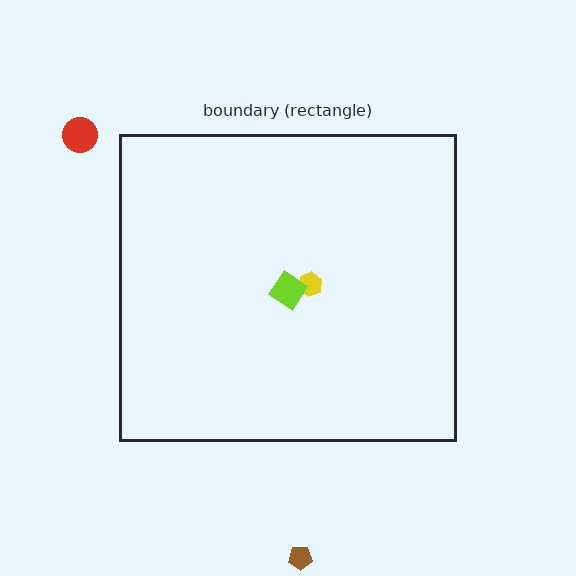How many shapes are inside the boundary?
2 inside, 2 outside.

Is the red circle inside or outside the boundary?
Outside.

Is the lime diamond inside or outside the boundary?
Inside.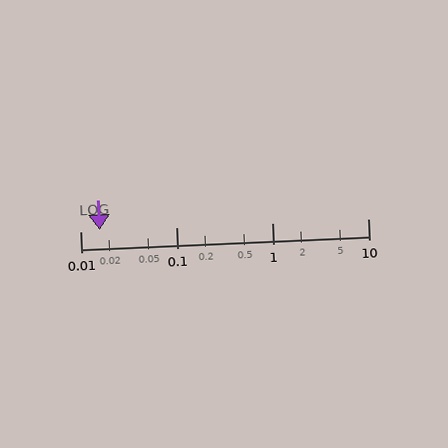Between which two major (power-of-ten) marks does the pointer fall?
The pointer is between 0.01 and 0.1.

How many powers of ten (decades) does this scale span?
The scale spans 3 decades, from 0.01 to 10.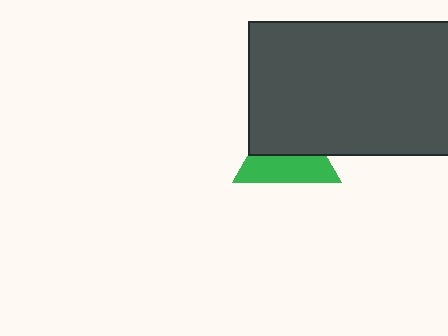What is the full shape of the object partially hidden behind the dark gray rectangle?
The partially hidden object is a green triangle.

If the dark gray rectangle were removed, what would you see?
You would see the complete green triangle.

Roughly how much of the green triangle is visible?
About half of it is visible (roughly 50%).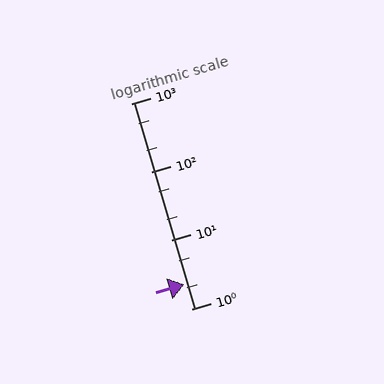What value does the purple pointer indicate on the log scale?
The pointer indicates approximately 2.3.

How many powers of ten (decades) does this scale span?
The scale spans 3 decades, from 1 to 1000.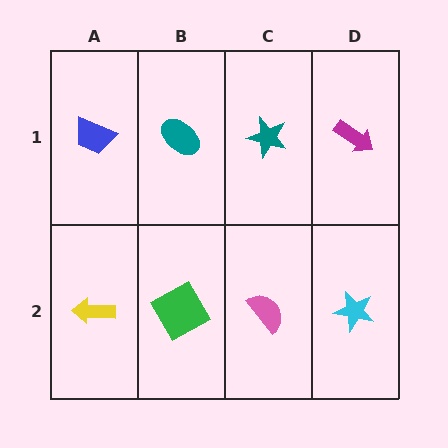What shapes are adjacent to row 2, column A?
A blue trapezoid (row 1, column A), a green square (row 2, column B).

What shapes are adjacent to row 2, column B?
A teal ellipse (row 1, column B), a yellow arrow (row 2, column A), a pink semicircle (row 2, column C).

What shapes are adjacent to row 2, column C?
A teal star (row 1, column C), a green square (row 2, column B), a cyan star (row 2, column D).